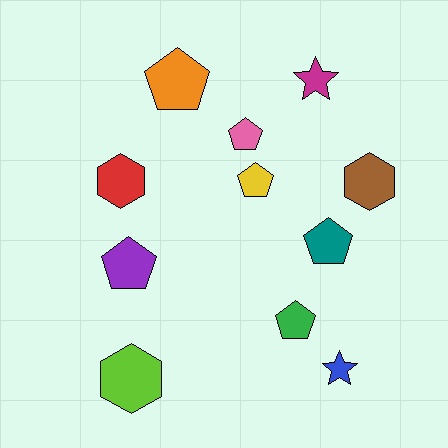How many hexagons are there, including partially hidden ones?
There are 3 hexagons.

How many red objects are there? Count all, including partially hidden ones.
There is 1 red object.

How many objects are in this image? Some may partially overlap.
There are 11 objects.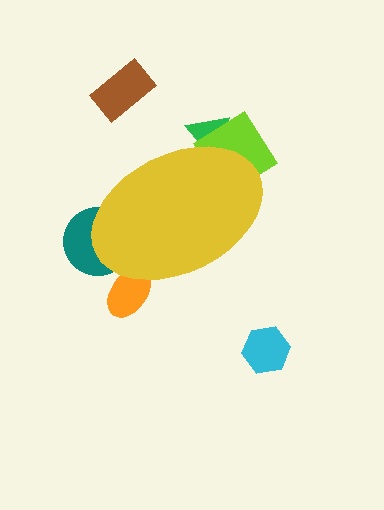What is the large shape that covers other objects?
A yellow ellipse.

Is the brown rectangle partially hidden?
No, the brown rectangle is fully visible.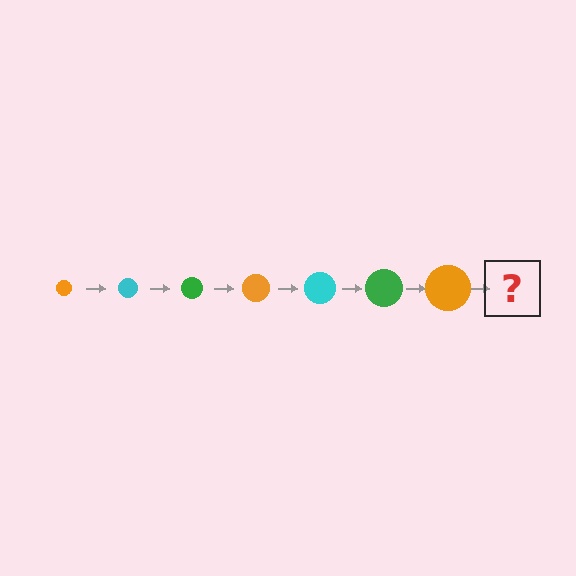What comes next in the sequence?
The next element should be a cyan circle, larger than the previous one.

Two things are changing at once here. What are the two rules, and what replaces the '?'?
The two rules are that the circle grows larger each step and the color cycles through orange, cyan, and green. The '?' should be a cyan circle, larger than the previous one.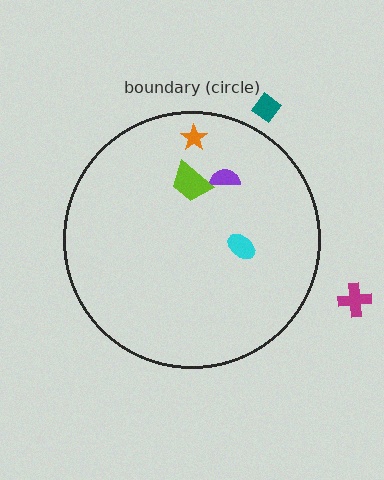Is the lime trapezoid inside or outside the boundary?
Inside.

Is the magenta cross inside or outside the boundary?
Outside.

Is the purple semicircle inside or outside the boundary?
Inside.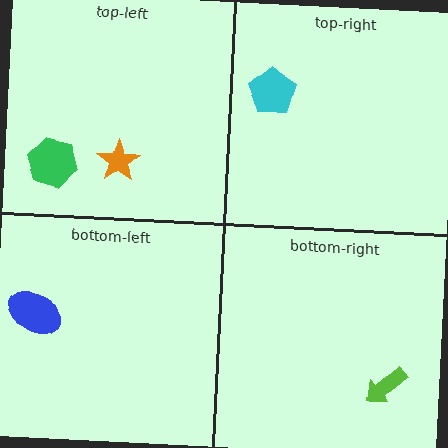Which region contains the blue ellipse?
The bottom-left region.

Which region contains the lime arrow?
The bottom-right region.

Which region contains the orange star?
The top-left region.